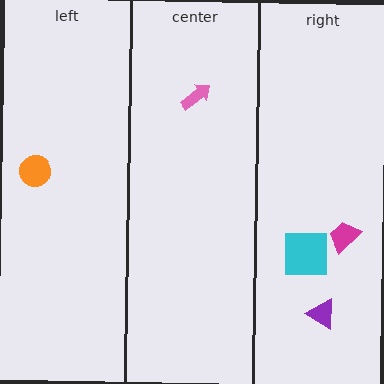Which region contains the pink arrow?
The center region.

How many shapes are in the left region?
1.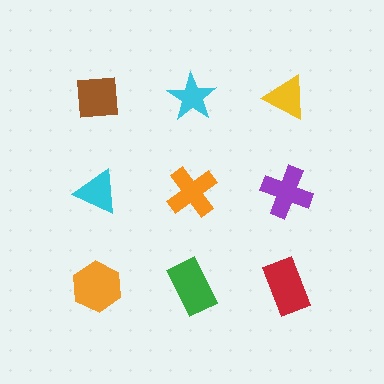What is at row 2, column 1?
A cyan triangle.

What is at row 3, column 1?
An orange hexagon.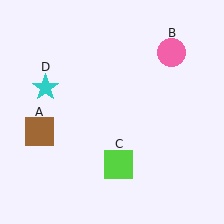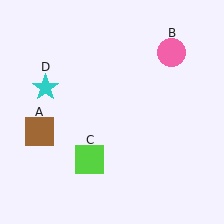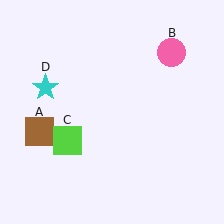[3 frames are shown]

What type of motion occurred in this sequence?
The lime square (object C) rotated clockwise around the center of the scene.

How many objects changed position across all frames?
1 object changed position: lime square (object C).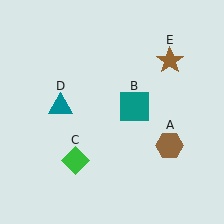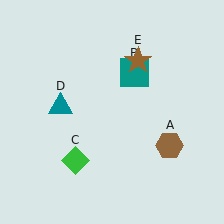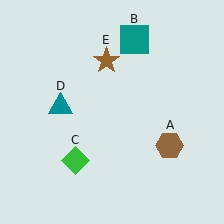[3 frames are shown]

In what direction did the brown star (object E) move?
The brown star (object E) moved left.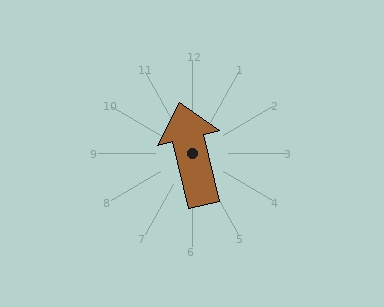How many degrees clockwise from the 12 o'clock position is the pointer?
Approximately 347 degrees.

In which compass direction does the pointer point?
North.